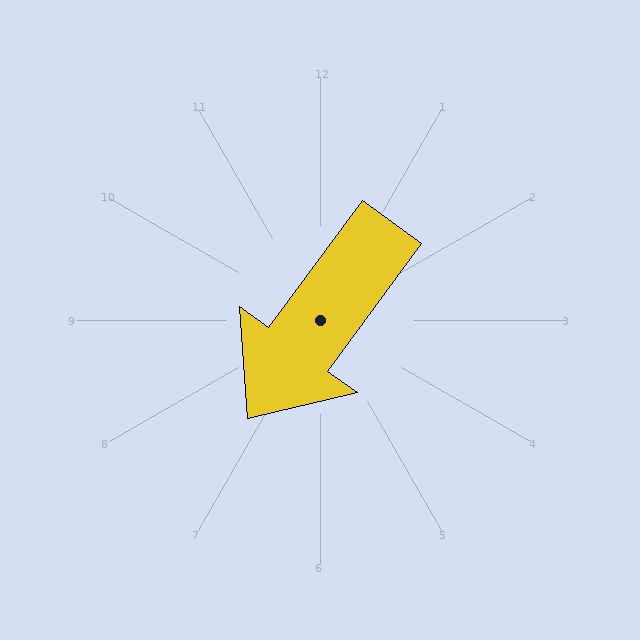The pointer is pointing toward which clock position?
Roughly 7 o'clock.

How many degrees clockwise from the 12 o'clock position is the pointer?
Approximately 216 degrees.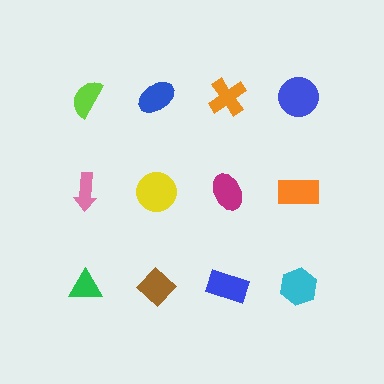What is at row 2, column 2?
A yellow circle.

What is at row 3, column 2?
A brown diamond.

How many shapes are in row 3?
4 shapes.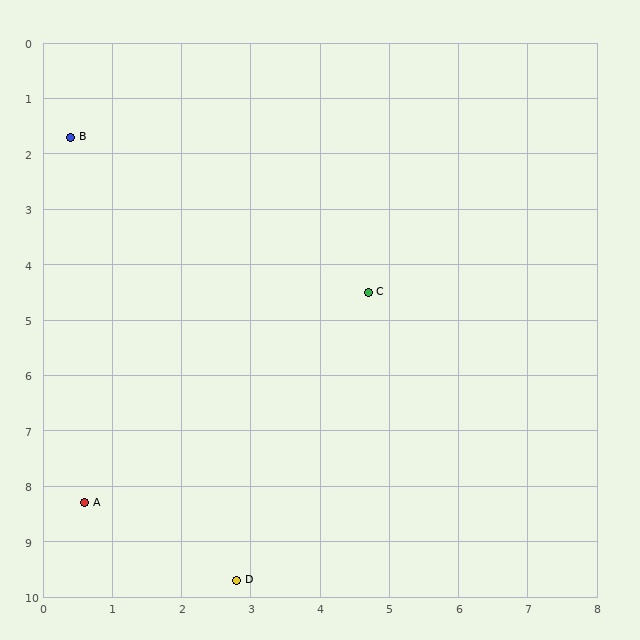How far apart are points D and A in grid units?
Points D and A are about 2.6 grid units apart.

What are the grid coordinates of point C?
Point C is at approximately (4.7, 4.5).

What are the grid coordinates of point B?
Point B is at approximately (0.4, 1.7).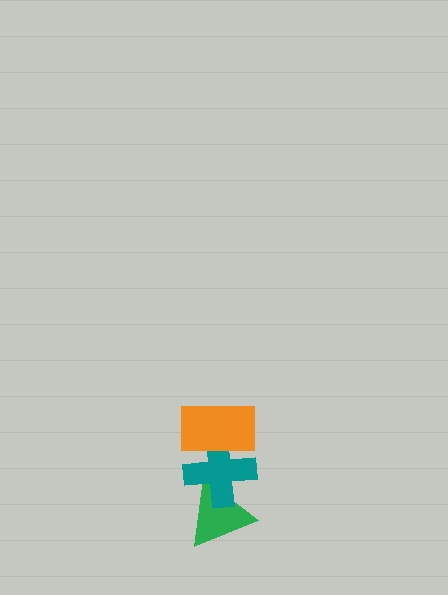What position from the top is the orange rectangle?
The orange rectangle is 1st from the top.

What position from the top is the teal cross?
The teal cross is 2nd from the top.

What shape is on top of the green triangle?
The teal cross is on top of the green triangle.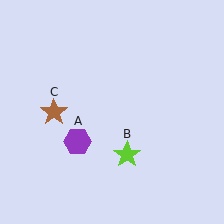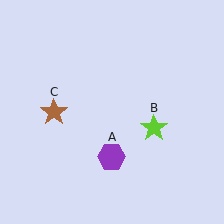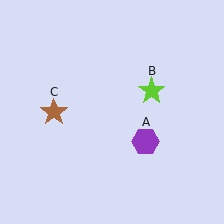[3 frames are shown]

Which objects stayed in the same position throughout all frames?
Brown star (object C) remained stationary.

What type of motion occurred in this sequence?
The purple hexagon (object A), lime star (object B) rotated counterclockwise around the center of the scene.